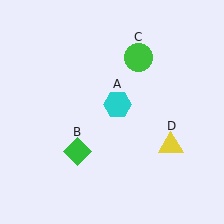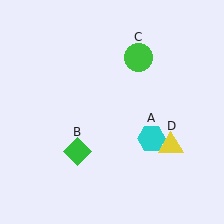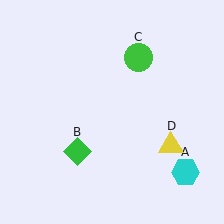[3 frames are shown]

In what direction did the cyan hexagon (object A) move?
The cyan hexagon (object A) moved down and to the right.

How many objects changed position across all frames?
1 object changed position: cyan hexagon (object A).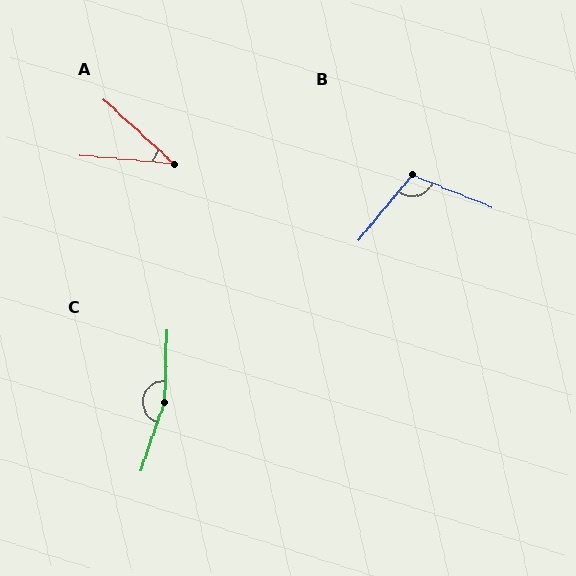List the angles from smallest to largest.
A (37°), B (107°), C (163°).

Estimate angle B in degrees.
Approximately 107 degrees.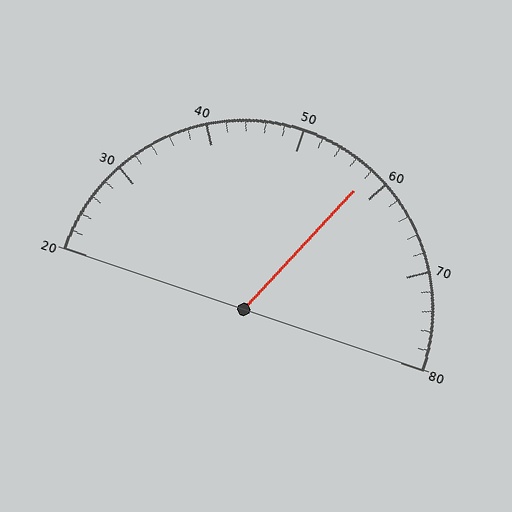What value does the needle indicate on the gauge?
The needle indicates approximately 58.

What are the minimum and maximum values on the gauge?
The gauge ranges from 20 to 80.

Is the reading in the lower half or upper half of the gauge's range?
The reading is in the upper half of the range (20 to 80).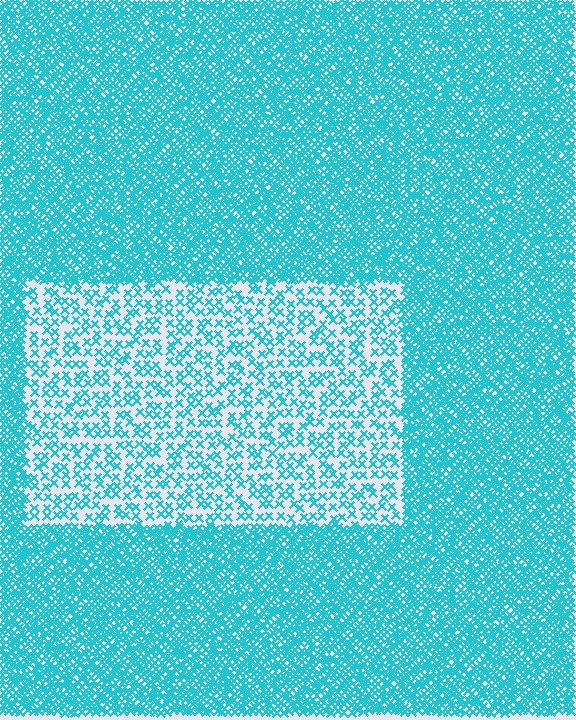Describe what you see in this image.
The image contains small cyan elements arranged at two different densities. A rectangle-shaped region is visible where the elements are less densely packed than the surrounding area.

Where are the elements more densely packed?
The elements are more densely packed outside the rectangle boundary.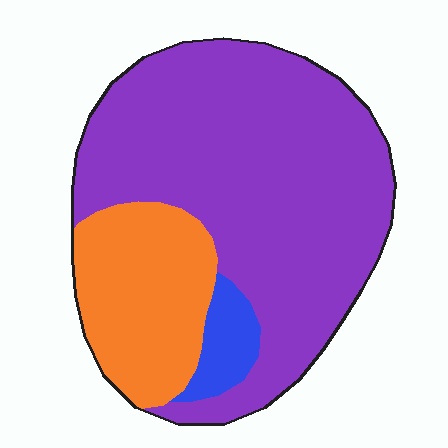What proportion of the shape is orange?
Orange covers 24% of the shape.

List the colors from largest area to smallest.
From largest to smallest: purple, orange, blue.